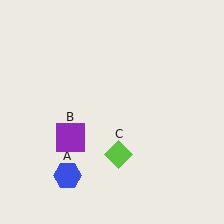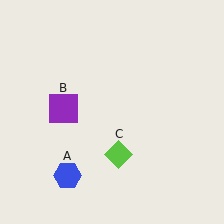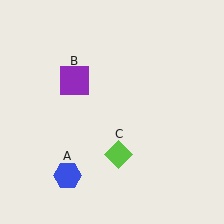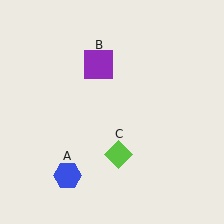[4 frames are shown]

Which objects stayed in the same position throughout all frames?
Blue hexagon (object A) and lime diamond (object C) remained stationary.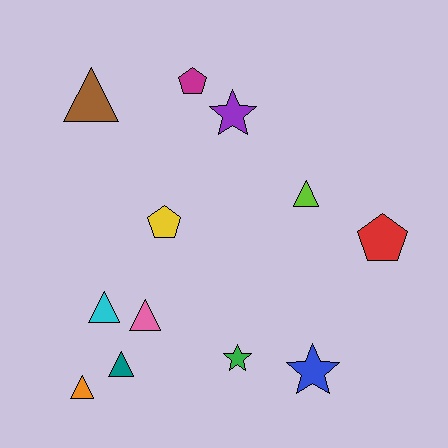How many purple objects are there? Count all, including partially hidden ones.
There is 1 purple object.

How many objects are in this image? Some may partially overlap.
There are 12 objects.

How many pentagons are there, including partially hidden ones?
There are 3 pentagons.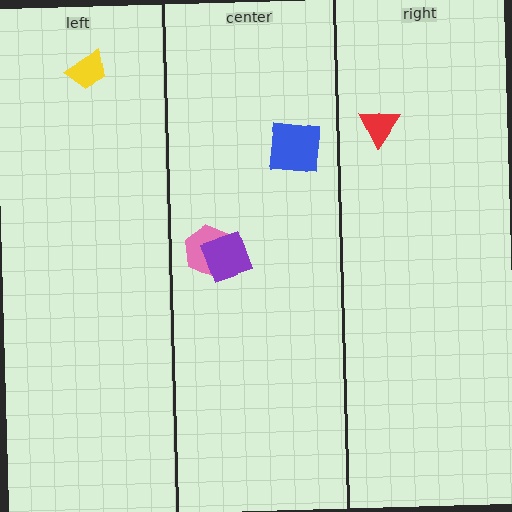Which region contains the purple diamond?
The center region.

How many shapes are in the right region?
1.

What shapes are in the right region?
The red triangle.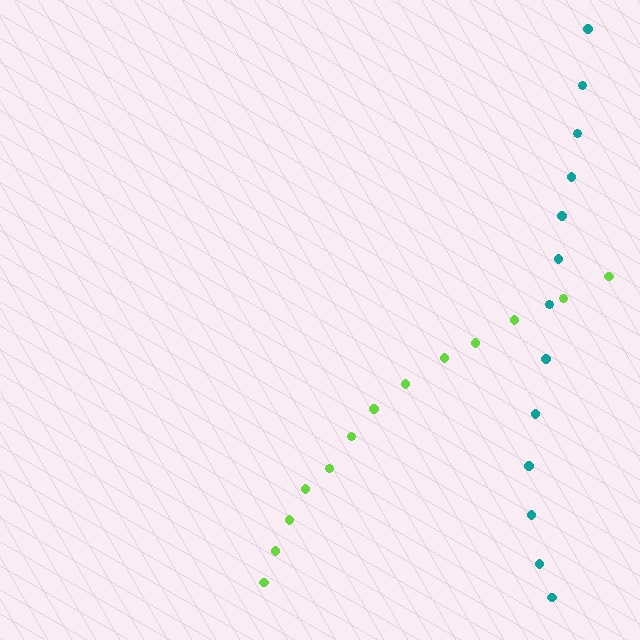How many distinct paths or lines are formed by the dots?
There are 2 distinct paths.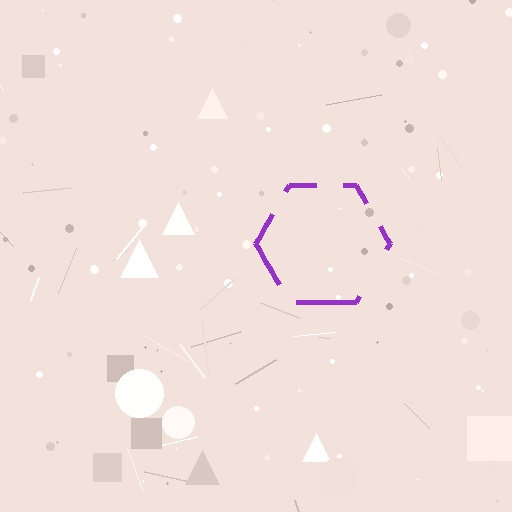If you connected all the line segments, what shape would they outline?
They would outline a hexagon.